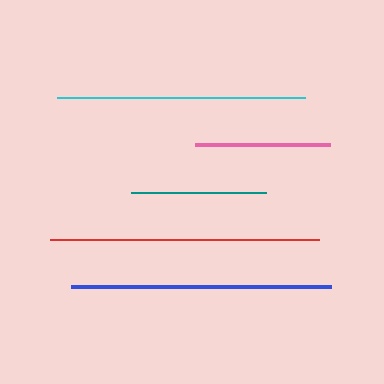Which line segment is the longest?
The red line is the longest at approximately 270 pixels.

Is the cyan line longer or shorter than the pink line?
The cyan line is longer than the pink line.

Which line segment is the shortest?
The pink line is the shortest at approximately 135 pixels.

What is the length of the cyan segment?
The cyan segment is approximately 249 pixels long.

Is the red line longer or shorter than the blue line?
The red line is longer than the blue line.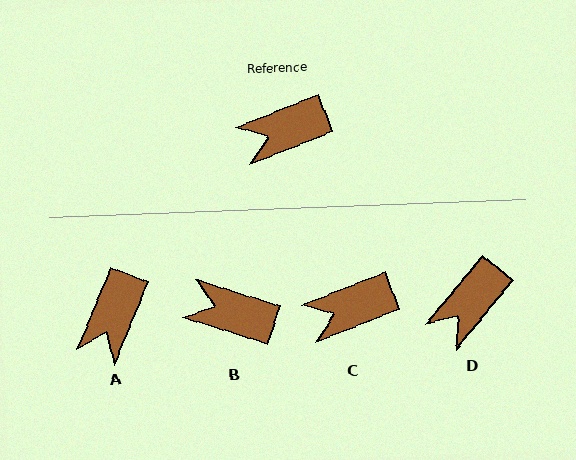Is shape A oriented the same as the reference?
No, it is off by about 47 degrees.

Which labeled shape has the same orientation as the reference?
C.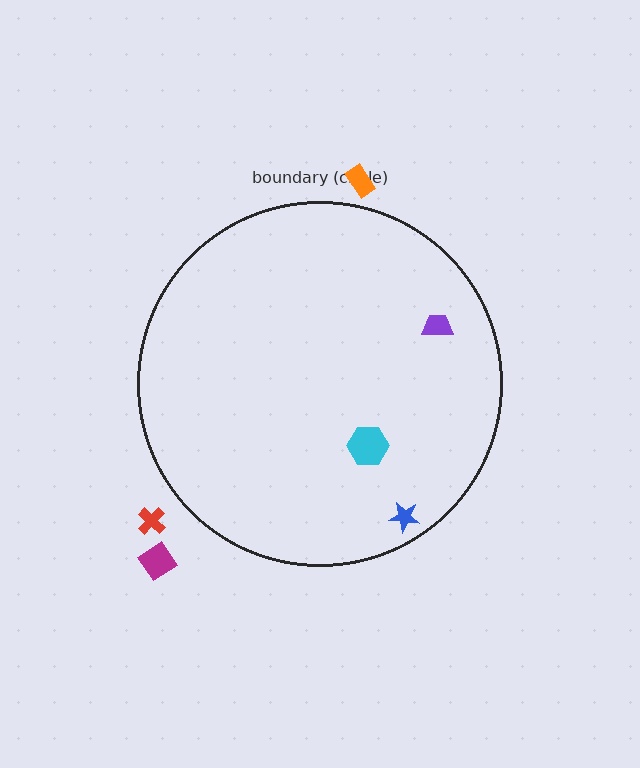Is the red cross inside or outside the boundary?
Outside.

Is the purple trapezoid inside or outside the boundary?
Inside.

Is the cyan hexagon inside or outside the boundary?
Inside.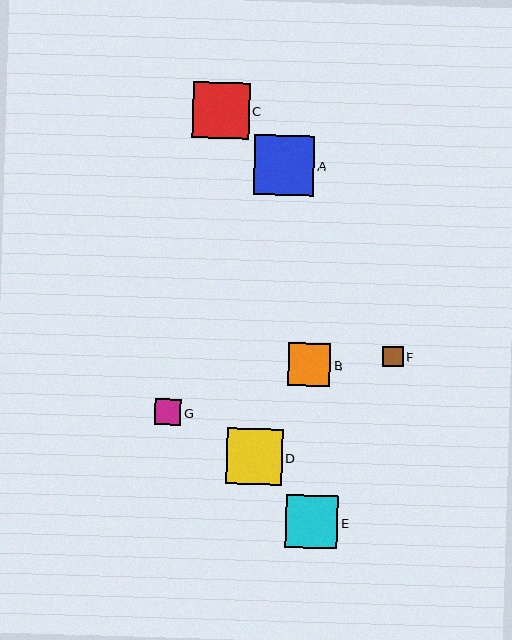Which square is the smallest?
Square F is the smallest with a size of approximately 21 pixels.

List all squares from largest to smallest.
From largest to smallest: A, C, D, E, B, G, F.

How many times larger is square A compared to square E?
Square A is approximately 1.2 times the size of square E.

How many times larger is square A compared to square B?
Square A is approximately 1.4 times the size of square B.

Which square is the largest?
Square A is the largest with a size of approximately 61 pixels.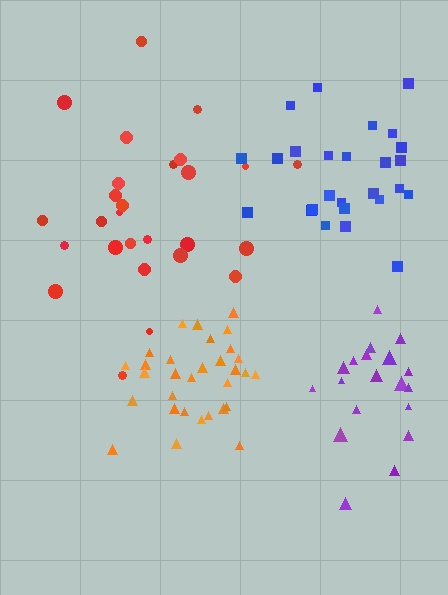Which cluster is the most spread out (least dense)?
Red.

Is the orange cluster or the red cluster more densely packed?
Orange.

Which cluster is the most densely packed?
Orange.